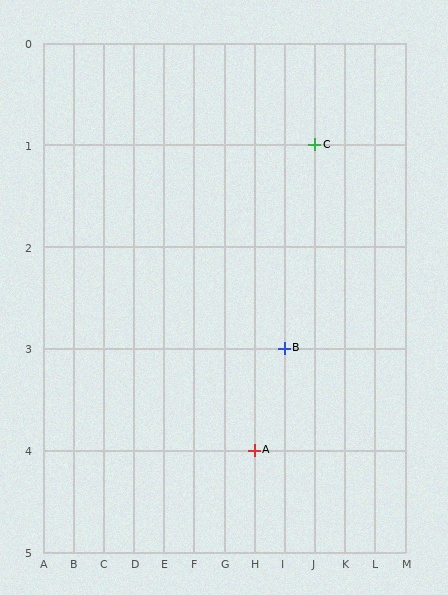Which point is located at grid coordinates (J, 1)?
Point C is at (J, 1).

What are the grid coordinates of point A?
Point A is at grid coordinates (H, 4).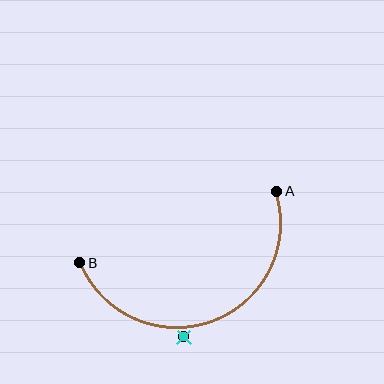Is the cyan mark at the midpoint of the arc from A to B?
No — the cyan mark does not lie on the arc at all. It sits slightly outside the curve.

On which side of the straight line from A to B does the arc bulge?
The arc bulges below the straight line connecting A and B.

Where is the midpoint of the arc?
The arc midpoint is the point on the curve farthest from the straight line joining A and B. It sits below that line.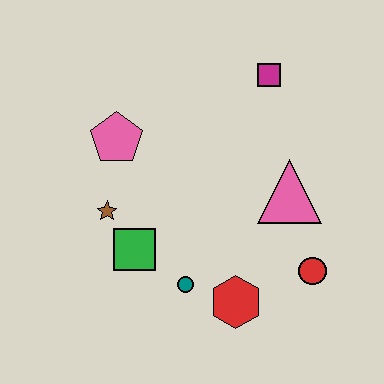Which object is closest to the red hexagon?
The teal circle is closest to the red hexagon.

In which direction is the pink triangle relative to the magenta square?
The pink triangle is below the magenta square.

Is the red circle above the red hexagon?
Yes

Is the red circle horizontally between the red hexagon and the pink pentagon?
No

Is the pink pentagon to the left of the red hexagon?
Yes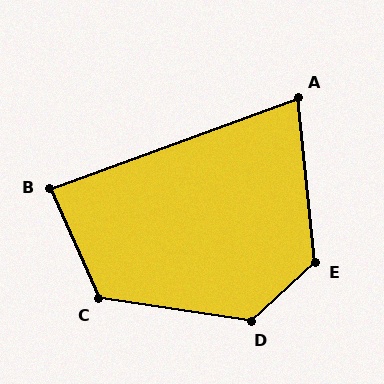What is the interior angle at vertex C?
Approximately 122 degrees (obtuse).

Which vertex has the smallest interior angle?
A, at approximately 76 degrees.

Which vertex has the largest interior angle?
D, at approximately 129 degrees.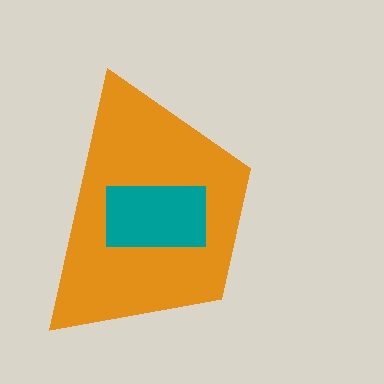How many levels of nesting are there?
2.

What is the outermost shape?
The orange trapezoid.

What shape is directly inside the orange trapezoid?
The teal rectangle.